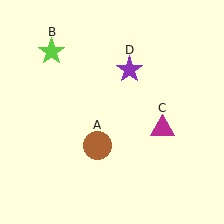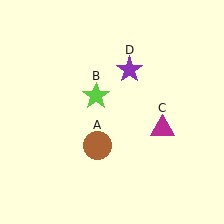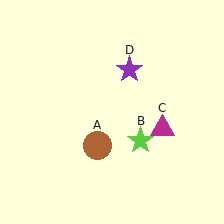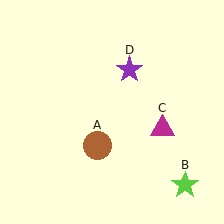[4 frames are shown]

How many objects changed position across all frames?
1 object changed position: lime star (object B).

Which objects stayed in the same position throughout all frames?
Brown circle (object A) and magenta triangle (object C) and purple star (object D) remained stationary.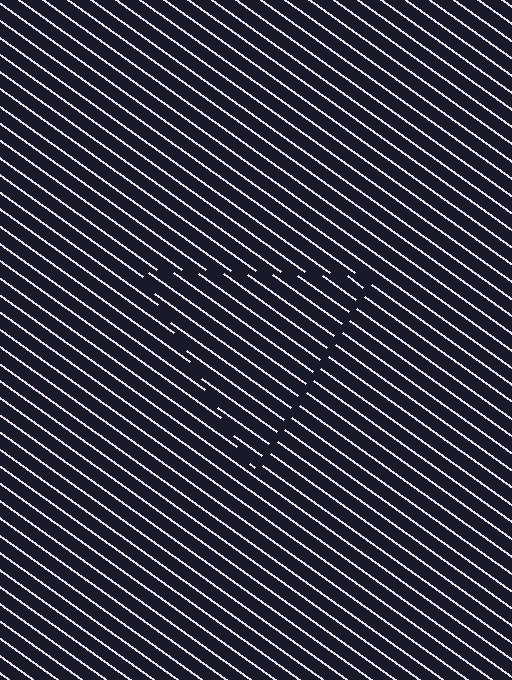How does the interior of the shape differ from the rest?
The interior of the shape contains the same grating, shifted by half a period — the contour is defined by the phase discontinuity where line-ends from the inner and outer gratings abut.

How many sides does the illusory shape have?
3 sides — the line-ends trace a triangle.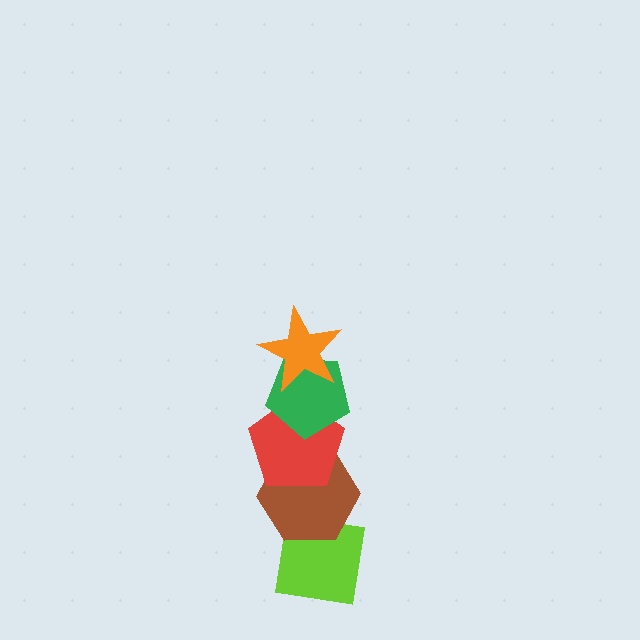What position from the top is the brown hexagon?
The brown hexagon is 4th from the top.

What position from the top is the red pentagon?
The red pentagon is 3rd from the top.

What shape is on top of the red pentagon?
The green pentagon is on top of the red pentagon.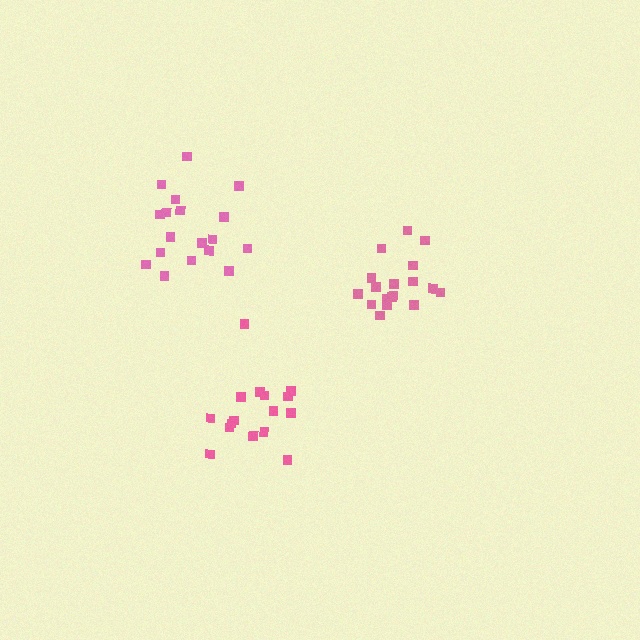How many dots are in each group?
Group 1: 18 dots, Group 2: 18 dots, Group 3: 16 dots (52 total).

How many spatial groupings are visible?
There are 3 spatial groupings.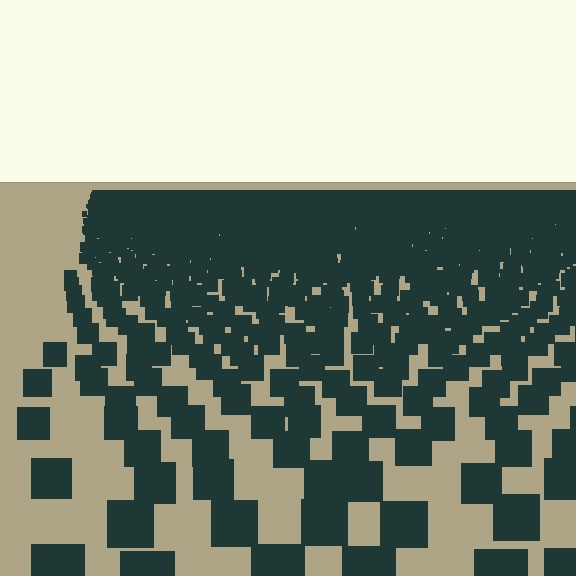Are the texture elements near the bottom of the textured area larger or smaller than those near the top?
Larger. Near the bottom, elements are closer to the viewer and appear at a bigger on-screen size.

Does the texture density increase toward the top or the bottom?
Density increases toward the top.